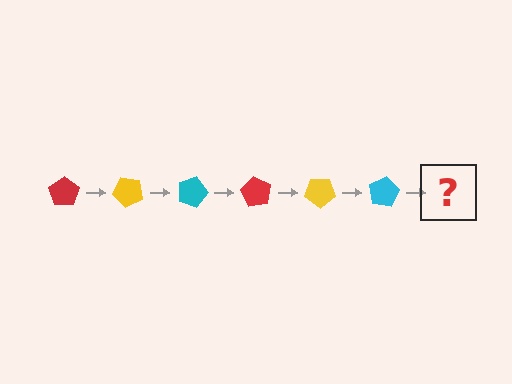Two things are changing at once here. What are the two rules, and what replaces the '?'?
The two rules are that it rotates 45 degrees each step and the color cycles through red, yellow, and cyan. The '?' should be a red pentagon, rotated 270 degrees from the start.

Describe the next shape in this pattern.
It should be a red pentagon, rotated 270 degrees from the start.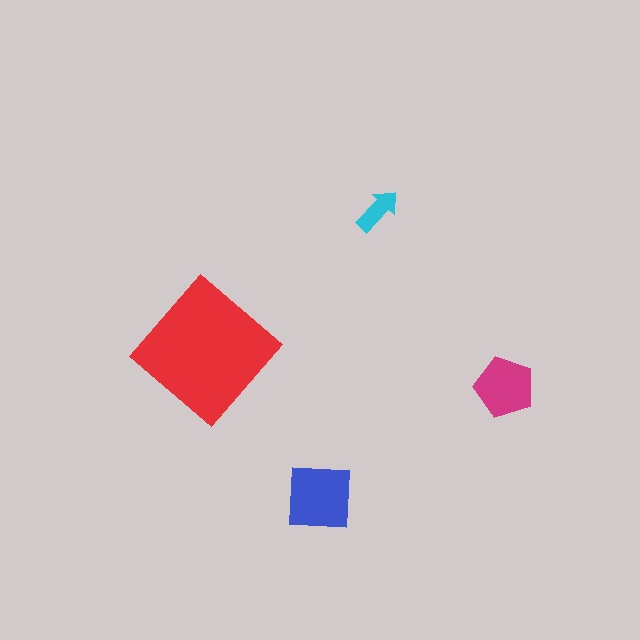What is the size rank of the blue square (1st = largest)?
2nd.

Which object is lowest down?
The blue square is bottommost.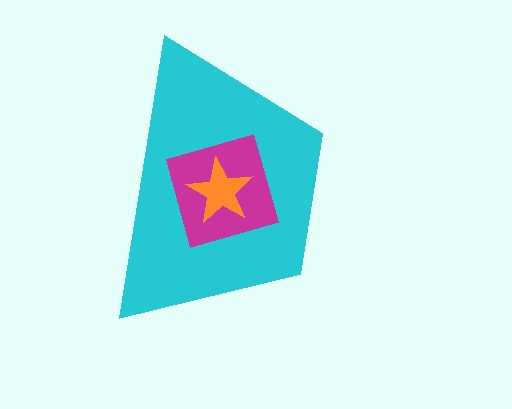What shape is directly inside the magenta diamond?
The orange star.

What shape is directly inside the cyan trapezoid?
The magenta diamond.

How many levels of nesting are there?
3.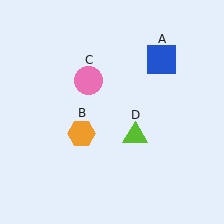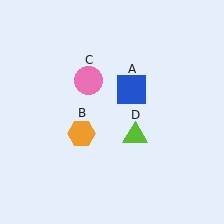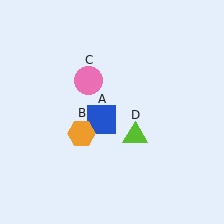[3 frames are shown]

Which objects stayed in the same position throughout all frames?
Orange hexagon (object B) and pink circle (object C) and lime triangle (object D) remained stationary.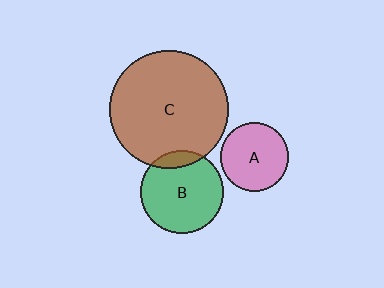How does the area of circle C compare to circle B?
Approximately 2.1 times.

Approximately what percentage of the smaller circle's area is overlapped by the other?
Approximately 10%.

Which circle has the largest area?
Circle C (brown).